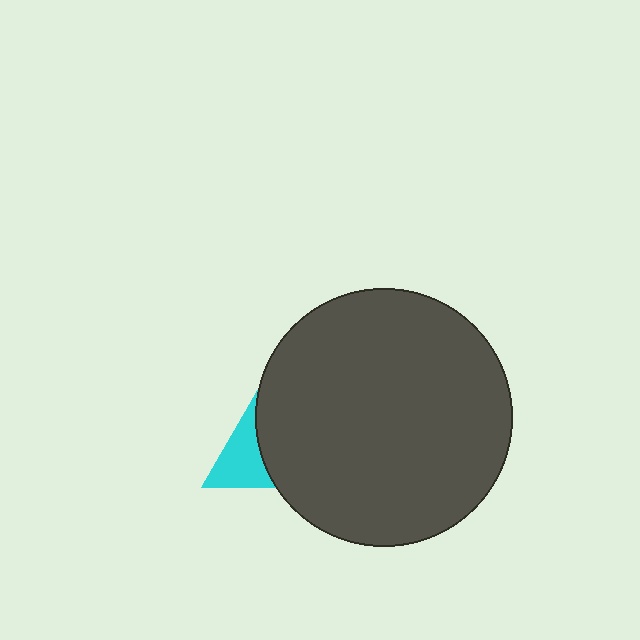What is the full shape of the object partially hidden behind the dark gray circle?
The partially hidden object is a cyan triangle.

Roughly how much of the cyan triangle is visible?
A small part of it is visible (roughly 43%).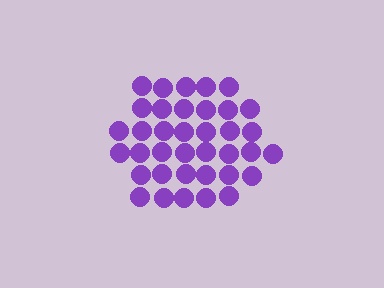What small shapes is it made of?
It is made of small circles.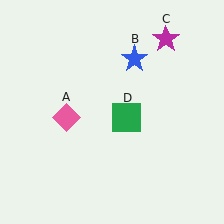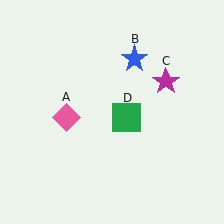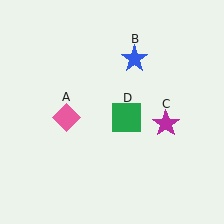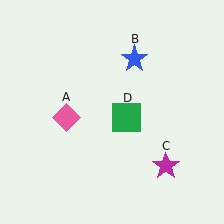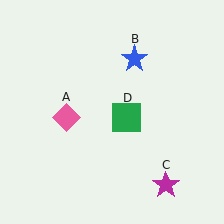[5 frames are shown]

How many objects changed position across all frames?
1 object changed position: magenta star (object C).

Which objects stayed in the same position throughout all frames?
Pink diamond (object A) and blue star (object B) and green square (object D) remained stationary.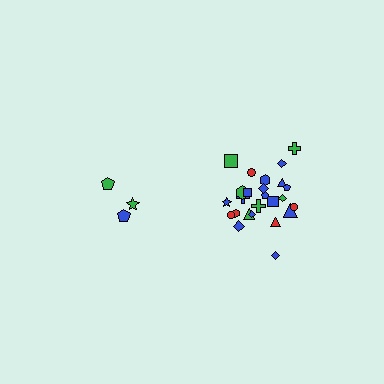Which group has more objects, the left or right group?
The right group.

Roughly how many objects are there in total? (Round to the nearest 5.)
Roughly 30 objects in total.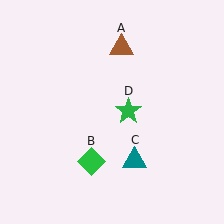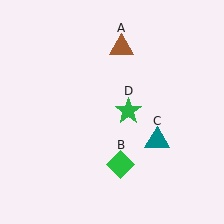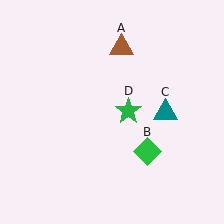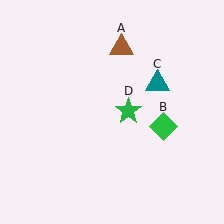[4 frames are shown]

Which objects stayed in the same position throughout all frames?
Brown triangle (object A) and green star (object D) remained stationary.